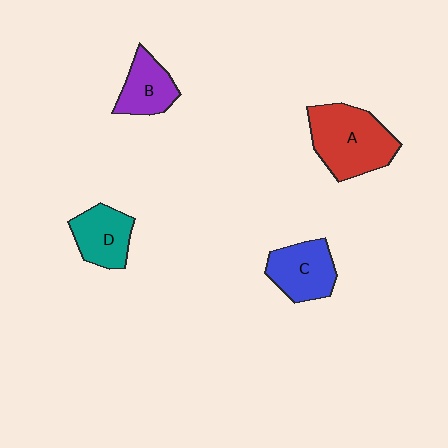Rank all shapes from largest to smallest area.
From largest to smallest: A (red), C (blue), D (teal), B (purple).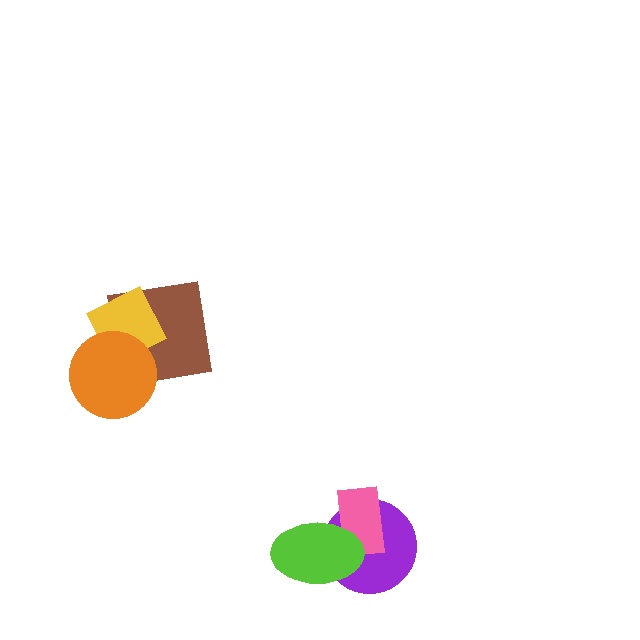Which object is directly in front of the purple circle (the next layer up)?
The pink rectangle is directly in front of the purple circle.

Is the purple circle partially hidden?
Yes, it is partially covered by another shape.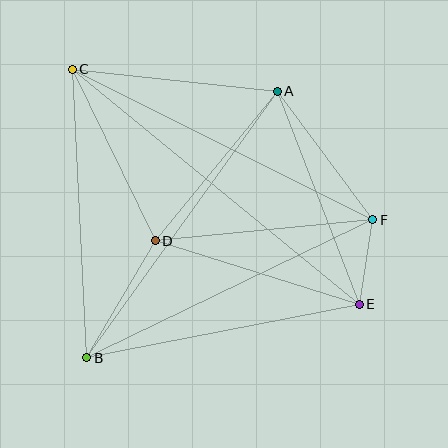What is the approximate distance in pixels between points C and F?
The distance between C and F is approximately 336 pixels.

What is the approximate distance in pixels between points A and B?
The distance between A and B is approximately 328 pixels.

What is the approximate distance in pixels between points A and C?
The distance between A and C is approximately 206 pixels.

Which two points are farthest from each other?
Points C and E are farthest from each other.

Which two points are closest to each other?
Points E and F are closest to each other.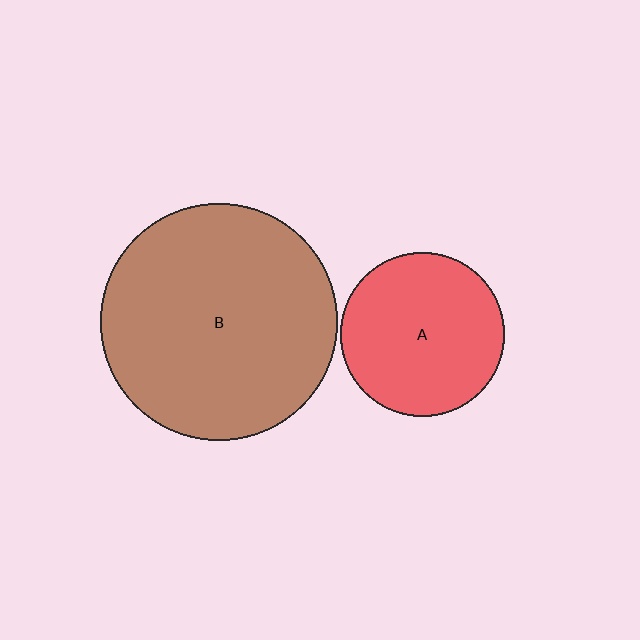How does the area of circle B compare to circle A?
Approximately 2.1 times.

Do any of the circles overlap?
No, none of the circles overlap.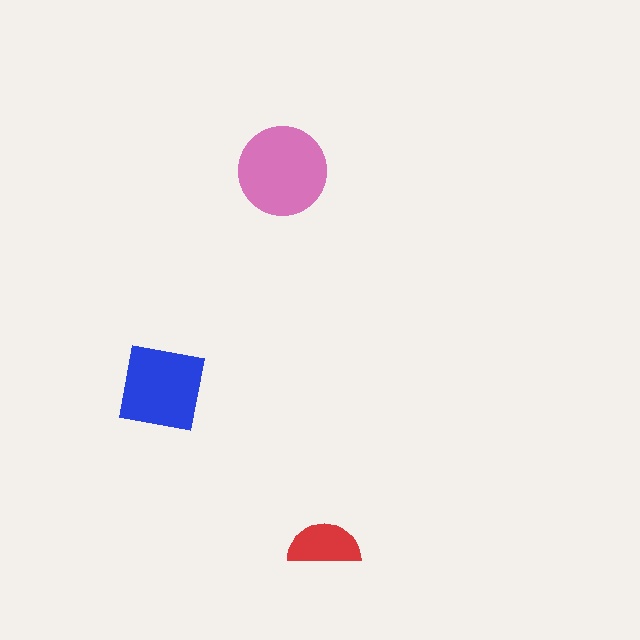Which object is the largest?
The pink circle.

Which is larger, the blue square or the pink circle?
The pink circle.